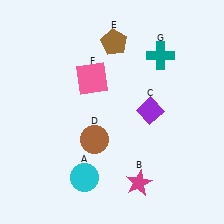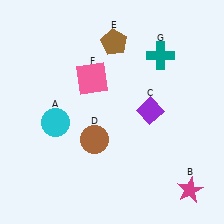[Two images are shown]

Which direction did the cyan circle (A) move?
The cyan circle (A) moved up.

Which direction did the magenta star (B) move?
The magenta star (B) moved right.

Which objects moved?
The objects that moved are: the cyan circle (A), the magenta star (B).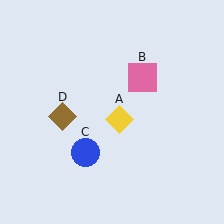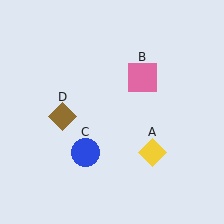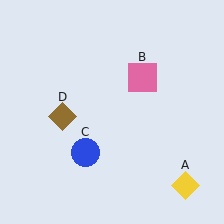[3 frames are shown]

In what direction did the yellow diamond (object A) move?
The yellow diamond (object A) moved down and to the right.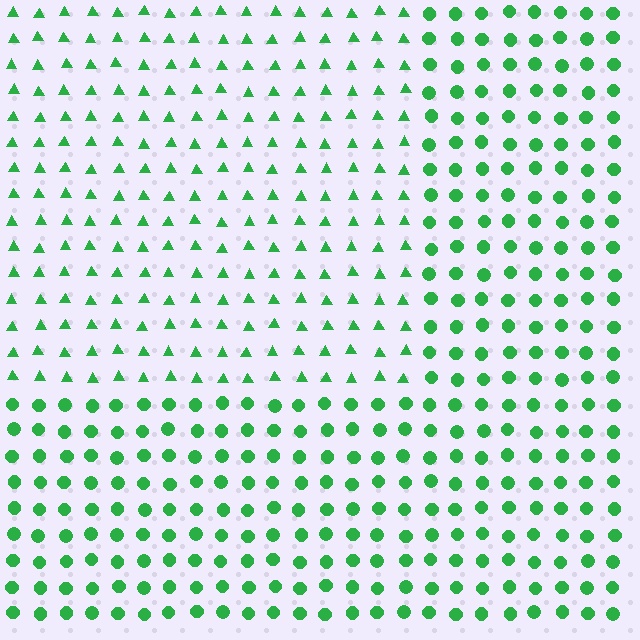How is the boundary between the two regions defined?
The boundary is defined by a change in element shape: triangles inside vs. circles outside. All elements share the same color and spacing.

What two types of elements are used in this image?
The image uses triangles inside the rectangle region and circles outside it.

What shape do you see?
I see a rectangle.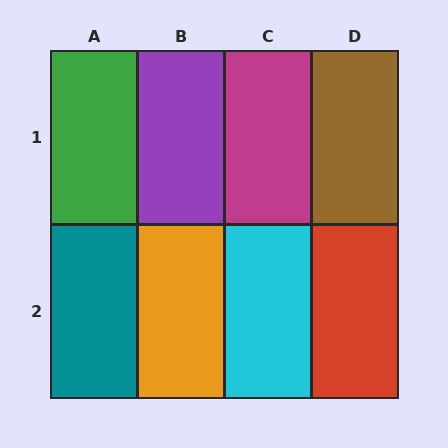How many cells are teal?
1 cell is teal.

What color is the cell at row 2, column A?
Teal.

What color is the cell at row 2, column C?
Cyan.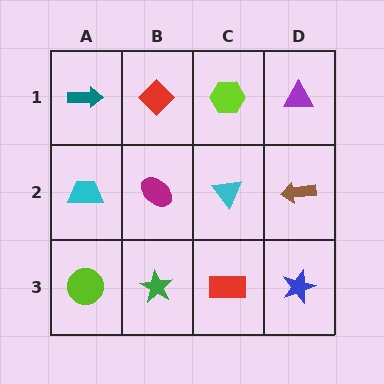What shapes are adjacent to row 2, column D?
A purple triangle (row 1, column D), a blue star (row 3, column D), a cyan triangle (row 2, column C).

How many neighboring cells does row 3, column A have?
2.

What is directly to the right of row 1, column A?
A red diamond.